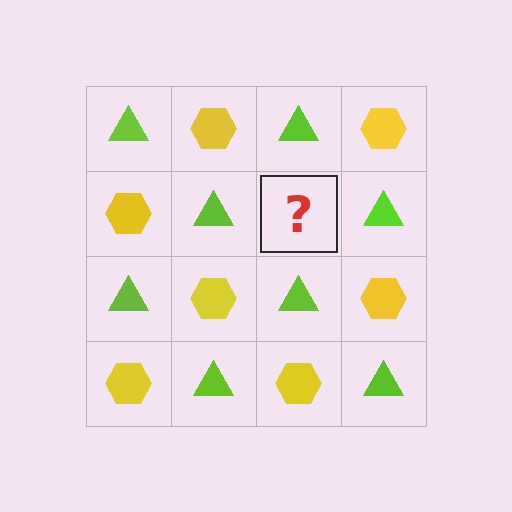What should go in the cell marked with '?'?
The missing cell should contain a yellow hexagon.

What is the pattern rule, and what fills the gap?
The rule is that it alternates lime triangle and yellow hexagon in a checkerboard pattern. The gap should be filled with a yellow hexagon.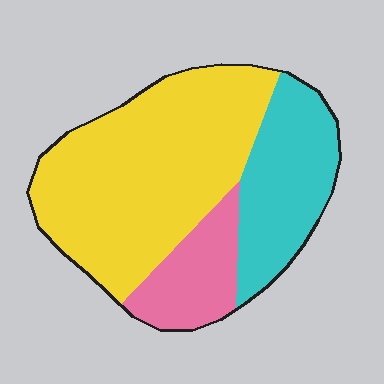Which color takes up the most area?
Yellow, at roughly 60%.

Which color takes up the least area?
Pink, at roughly 15%.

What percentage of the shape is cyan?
Cyan takes up about one quarter (1/4) of the shape.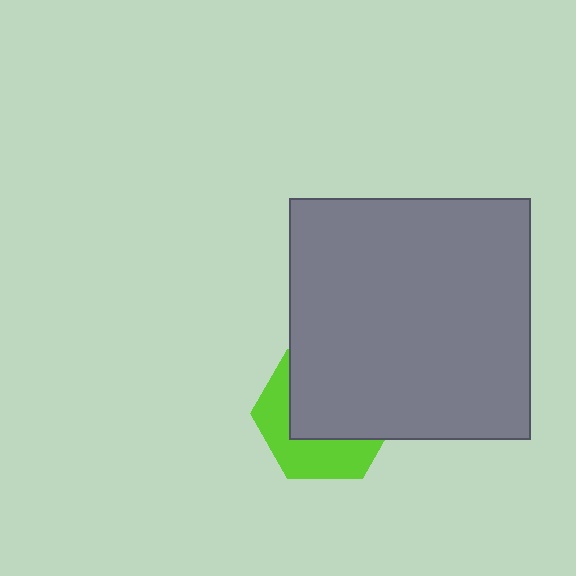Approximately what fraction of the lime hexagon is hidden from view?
Roughly 58% of the lime hexagon is hidden behind the gray square.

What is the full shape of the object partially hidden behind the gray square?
The partially hidden object is a lime hexagon.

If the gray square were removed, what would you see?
You would see the complete lime hexagon.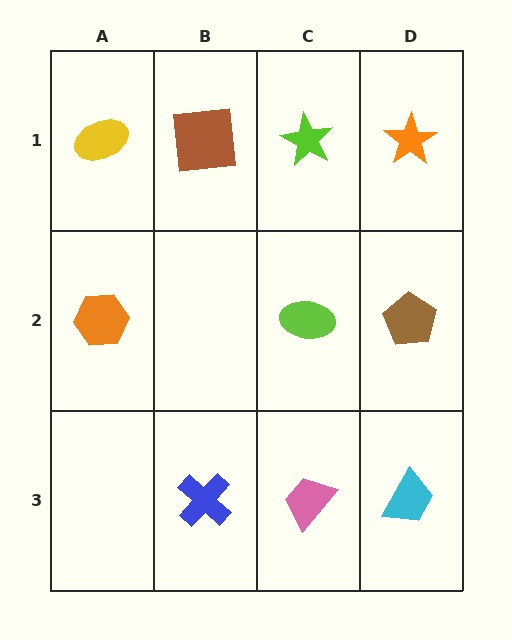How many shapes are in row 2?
3 shapes.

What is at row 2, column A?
An orange hexagon.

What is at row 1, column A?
A yellow ellipse.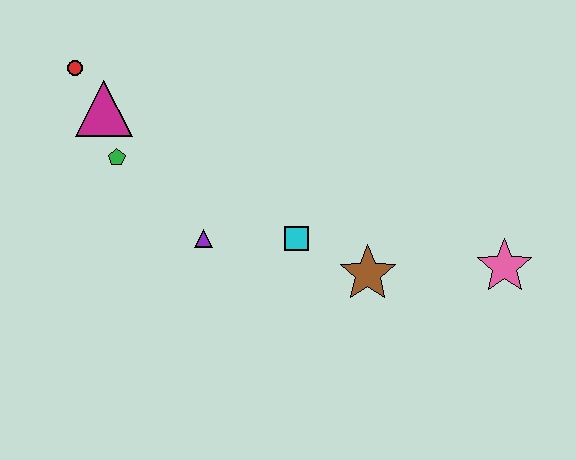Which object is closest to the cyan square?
The brown star is closest to the cyan square.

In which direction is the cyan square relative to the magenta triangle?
The cyan square is to the right of the magenta triangle.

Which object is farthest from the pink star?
The red circle is farthest from the pink star.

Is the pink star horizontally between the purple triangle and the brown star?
No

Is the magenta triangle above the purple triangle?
Yes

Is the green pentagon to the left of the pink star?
Yes